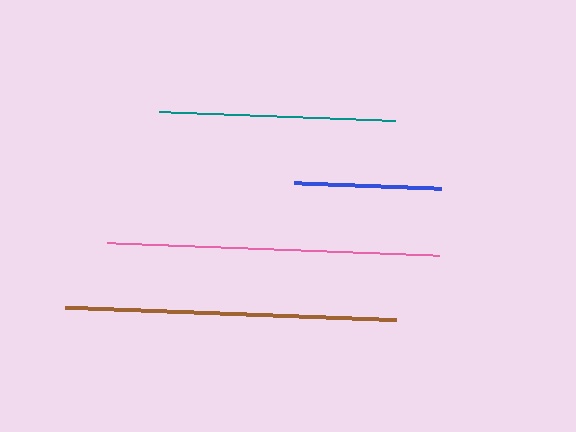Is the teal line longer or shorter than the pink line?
The pink line is longer than the teal line.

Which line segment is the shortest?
The blue line is the shortest at approximately 147 pixels.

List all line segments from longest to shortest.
From longest to shortest: pink, brown, teal, blue.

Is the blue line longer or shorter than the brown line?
The brown line is longer than the blue line.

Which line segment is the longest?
The pink line is the longest at approximately 332 pixels.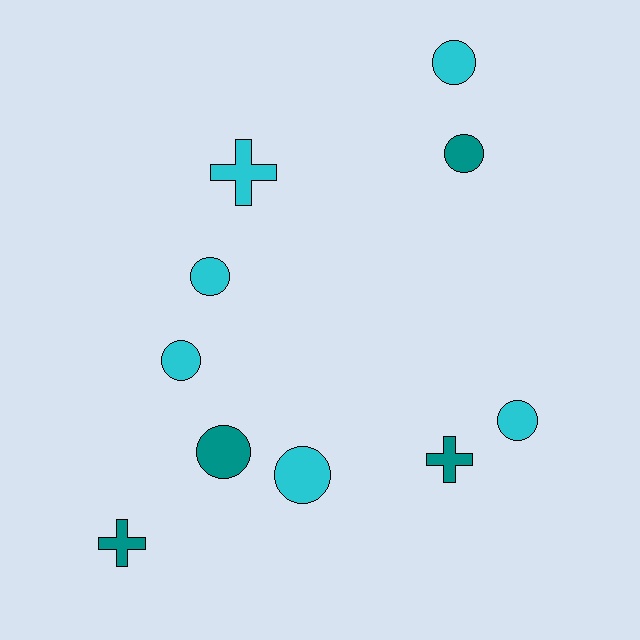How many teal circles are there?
There are 2 teal circles.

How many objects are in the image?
There are 10 objects.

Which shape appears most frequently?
Circle, with 7 objects.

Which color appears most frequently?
Cyan, with 6 objects.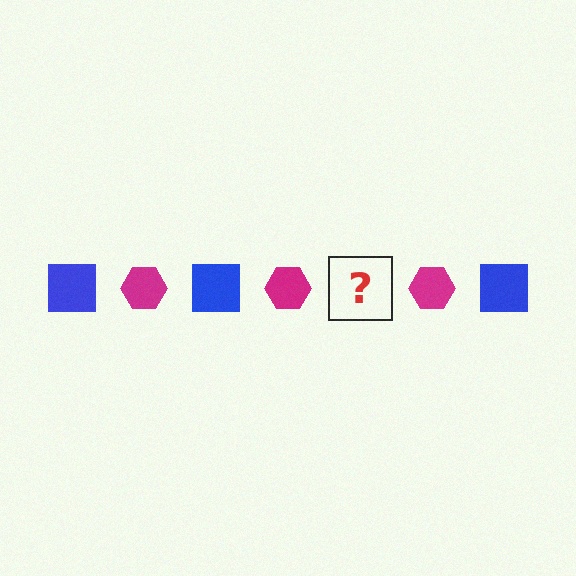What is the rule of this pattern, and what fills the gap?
The rule is that the pattern alternates between blue square and magenta hexagon. The gap should be filled with a blue square.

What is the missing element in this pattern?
The missing element is a blue square.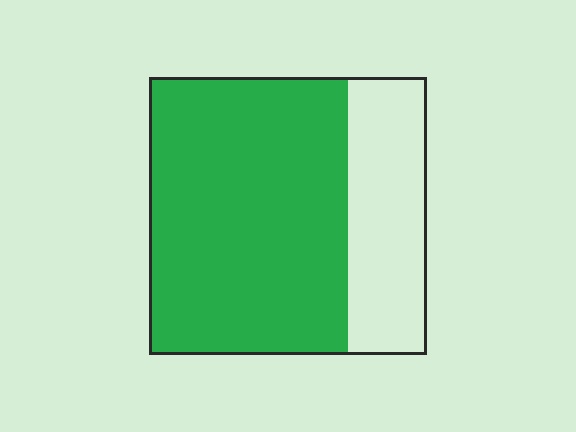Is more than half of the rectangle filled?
Yes.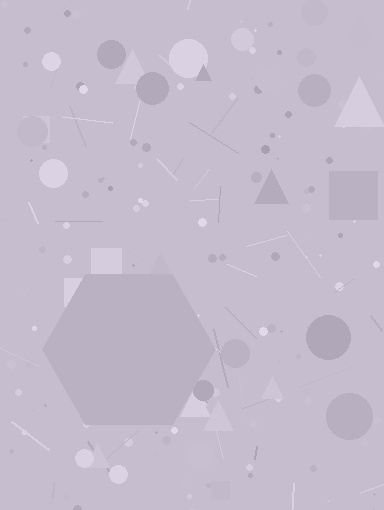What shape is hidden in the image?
A hexagon is hidden in the image.